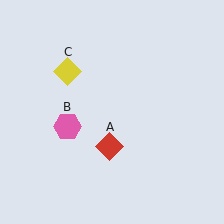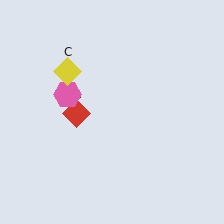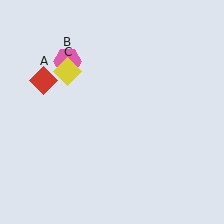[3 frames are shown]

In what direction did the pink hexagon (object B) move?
The pink hexagon (object B) moved up.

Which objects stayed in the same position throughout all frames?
Yellow diamond (object C) remained stationary.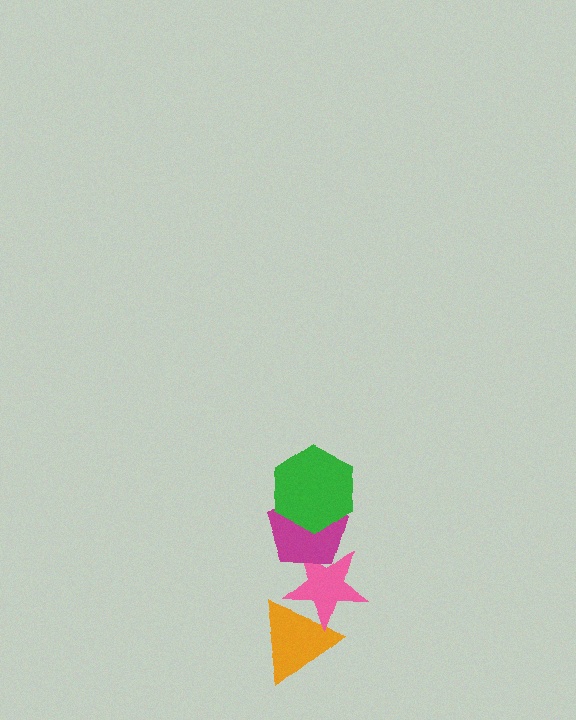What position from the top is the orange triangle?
The orange triangle is 4th from the top.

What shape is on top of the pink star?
The magenta pentagon is on top of the pink star.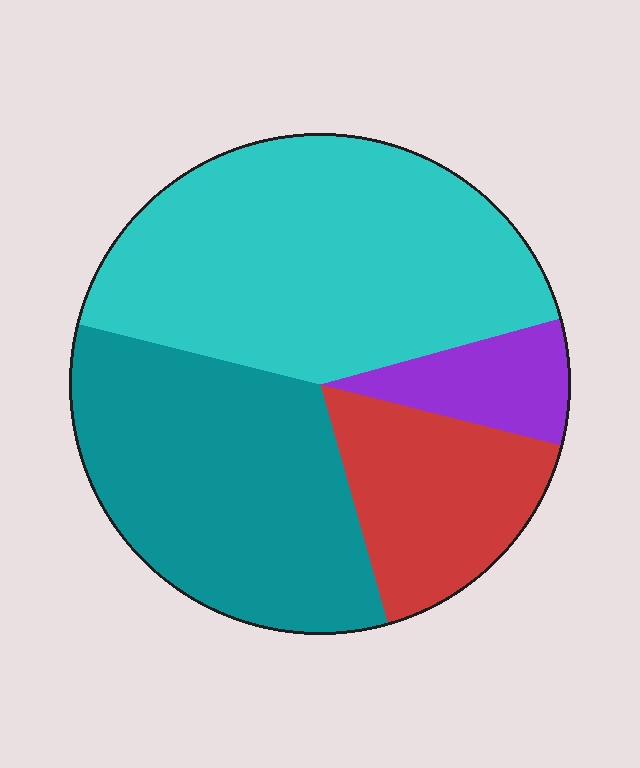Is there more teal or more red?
Teal.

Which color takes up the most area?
Cyan, at roughly 40%.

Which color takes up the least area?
Purple, at roughly 10%.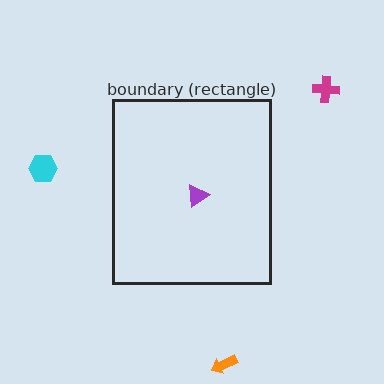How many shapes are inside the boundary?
1 inside, 3 outside.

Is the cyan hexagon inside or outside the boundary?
Outside.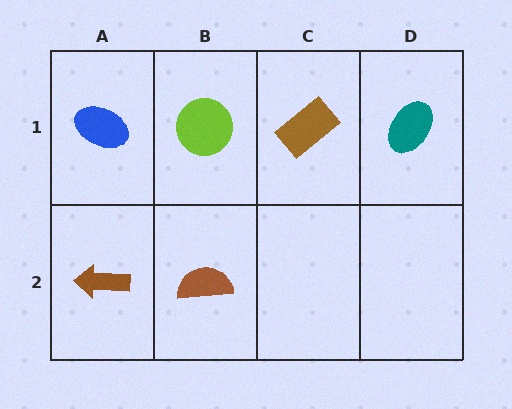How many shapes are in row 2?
2 shapes.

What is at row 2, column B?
A brown semicircle.